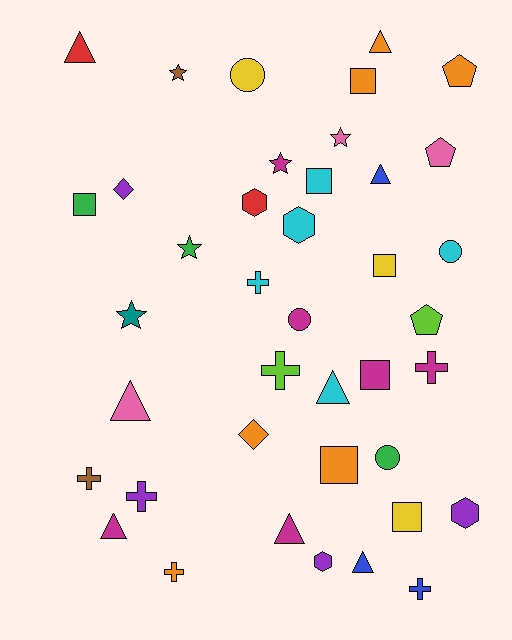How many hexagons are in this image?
There are 4 hexagons.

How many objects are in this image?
There are 40 objects.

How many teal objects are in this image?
There is 1 teal object.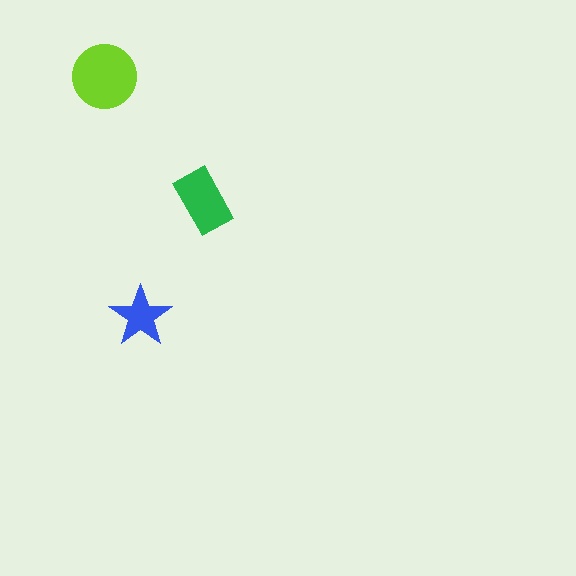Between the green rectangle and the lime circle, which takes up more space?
The lime circle.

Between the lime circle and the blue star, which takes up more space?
The lime circle.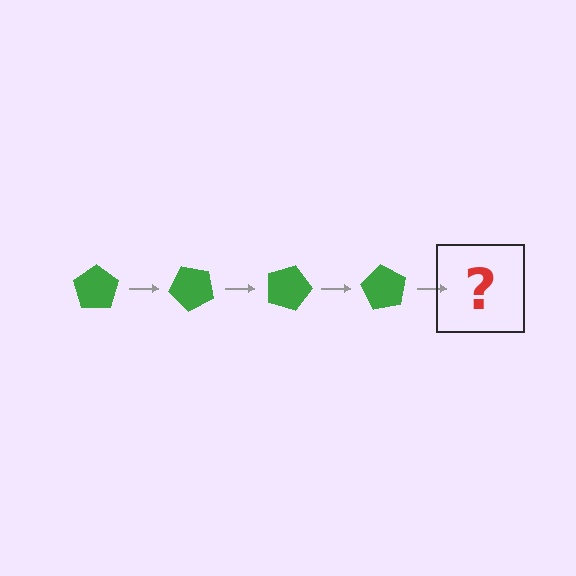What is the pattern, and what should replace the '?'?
The pattern is that the pentagon rotates 45 degrees each step. The '?' should be a green pentagon rotated 180 degrees.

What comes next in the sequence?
The next element should be a green pentagon rotated 180 degrees.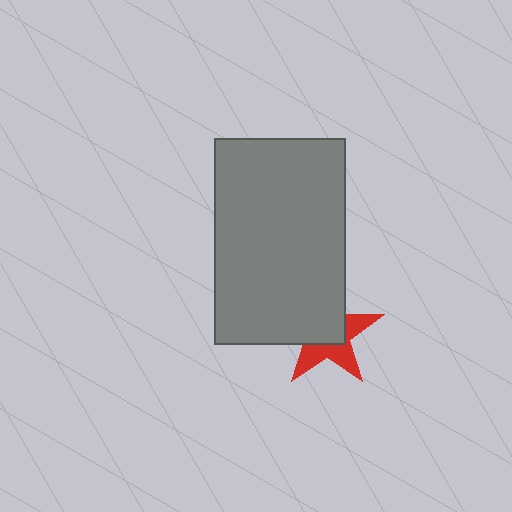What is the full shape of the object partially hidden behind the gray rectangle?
The partially hidden object is a red star.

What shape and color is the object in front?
The object in front is a gray rectangle.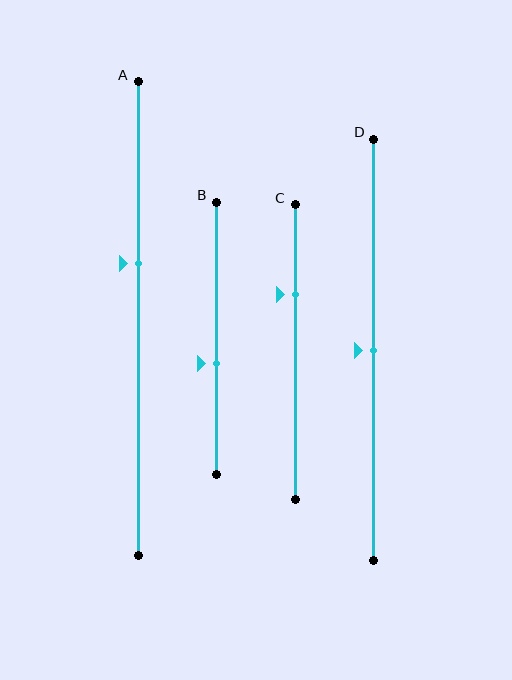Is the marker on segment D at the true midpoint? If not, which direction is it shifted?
Yes, the marker on segment D is at the true midpoint.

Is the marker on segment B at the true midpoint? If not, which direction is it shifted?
No, the marker on segment B is shifted downward by about 9% of the segment length.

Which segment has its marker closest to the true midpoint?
Segment D has its marker closest to the true midpoint.